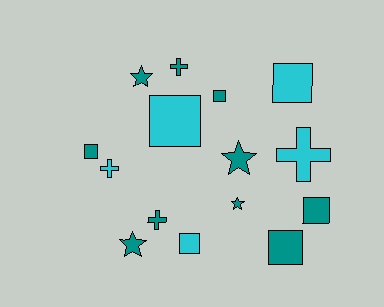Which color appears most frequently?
Teal, with 10 objects.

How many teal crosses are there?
There are 2 teal crosses.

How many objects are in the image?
There are 15 objects.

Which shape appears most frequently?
Square, with 7 objects.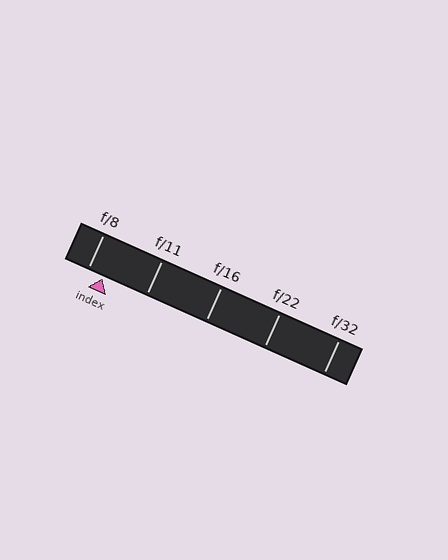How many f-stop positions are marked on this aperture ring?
There are 5 f-stop positions marked.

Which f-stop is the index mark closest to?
The index mark is closest to f/8.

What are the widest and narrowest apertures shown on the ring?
The widest aperture shown is f/8 and the narrowest is f/32.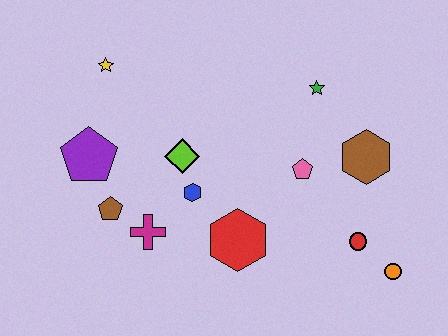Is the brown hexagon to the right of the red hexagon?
Yes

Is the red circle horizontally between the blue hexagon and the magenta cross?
No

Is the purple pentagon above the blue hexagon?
Yes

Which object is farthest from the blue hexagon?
The orange circle is farthest from the blue hexagon.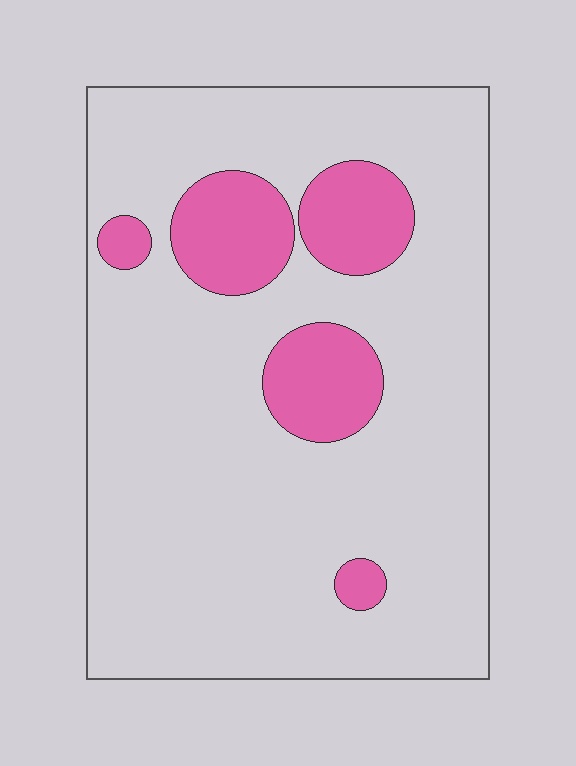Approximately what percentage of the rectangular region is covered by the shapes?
Approximately 15%.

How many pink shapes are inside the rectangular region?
5.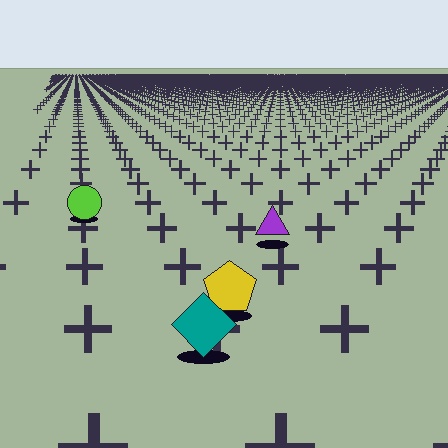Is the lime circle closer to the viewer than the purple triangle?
No. The purple triangle is closer — you can tell from the texture gradient: the ground texture is coarser near it.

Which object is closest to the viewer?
The teal diamond is closest. The texture marks near it are larger and more spread out.